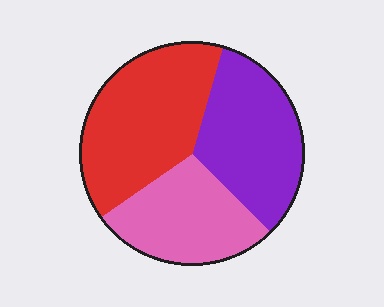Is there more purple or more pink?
Purple.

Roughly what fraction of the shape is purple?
Purple covers roughly 35% of the shape.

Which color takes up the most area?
Red, at roughly 40%.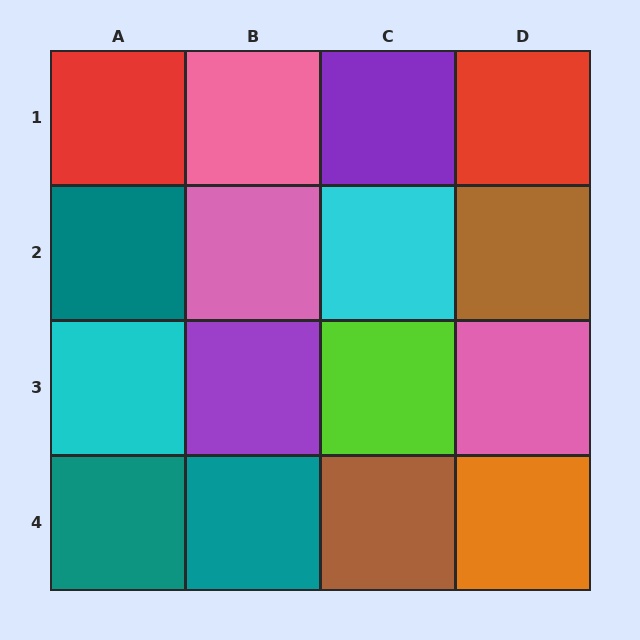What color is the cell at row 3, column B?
Purple.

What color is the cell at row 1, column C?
Purple.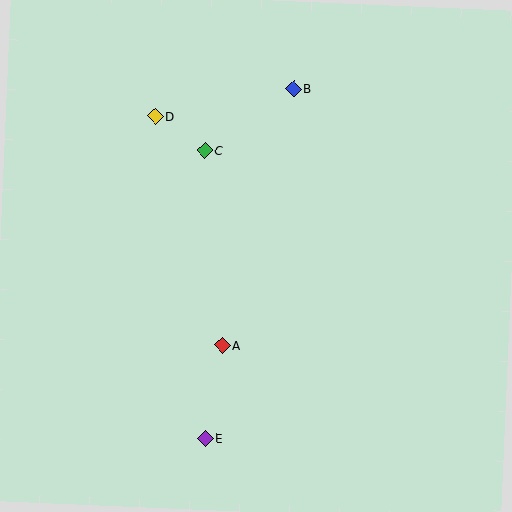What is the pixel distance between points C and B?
The distance between C and B is 108 pixels.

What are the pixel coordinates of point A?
Point A is at (222, 345).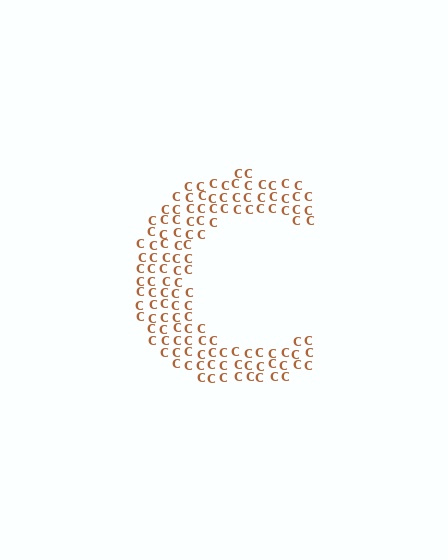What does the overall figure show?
The overall figure shows the letter C.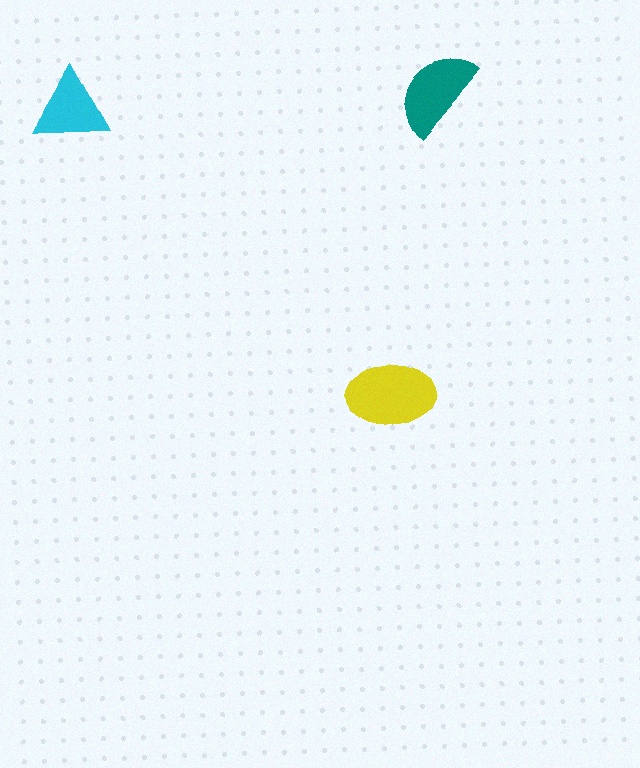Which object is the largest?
The yellow ellipse.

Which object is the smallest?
The cyan triangle.